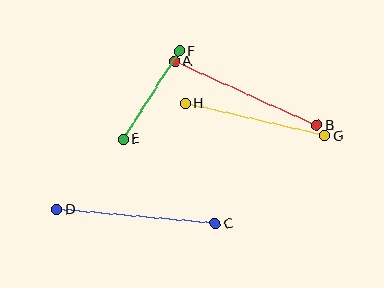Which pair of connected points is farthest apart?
Points C and D are farthest apart.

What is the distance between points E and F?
The distance is approximately 104 pixels.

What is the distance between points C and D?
The distance is approximately 159 pixels.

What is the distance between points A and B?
The distance is approximately 156 pixels.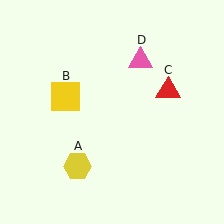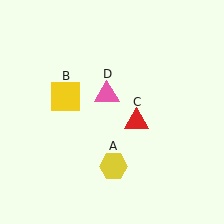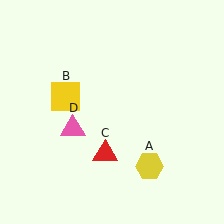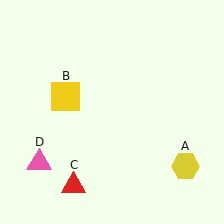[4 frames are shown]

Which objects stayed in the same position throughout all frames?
Yellow square (object B) remained stationary.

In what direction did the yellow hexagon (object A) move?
The yellow hexagon (object A) moved right.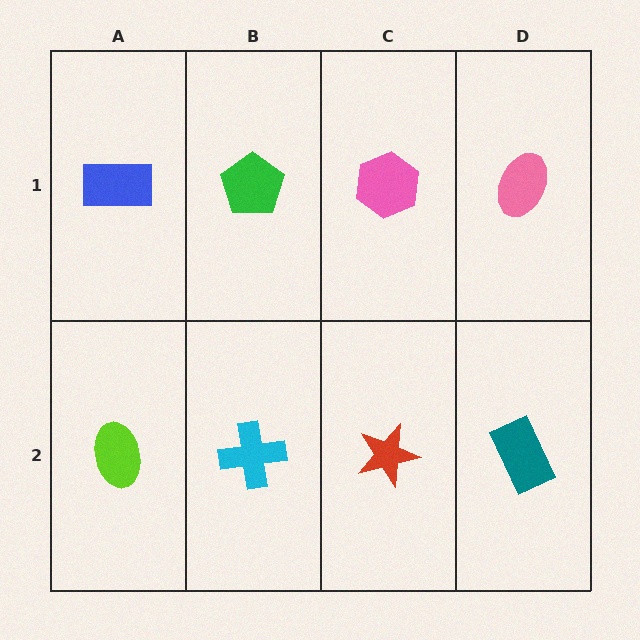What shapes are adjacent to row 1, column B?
A cyan cross (row 2, column B), a blue rectangle (row 1, column A), a pink hexagon (row 1, column C).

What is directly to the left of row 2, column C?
A cyan cross.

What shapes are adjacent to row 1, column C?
A red star (row 2, column C), a green pentagon (row 1, column B), a pink ellipse (row 1, column D).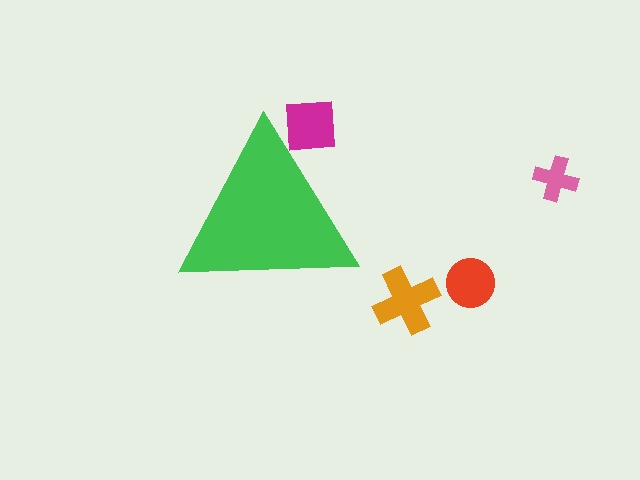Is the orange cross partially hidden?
No, the orange cross is fully visible.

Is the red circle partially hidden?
No, the red circle is fully visible.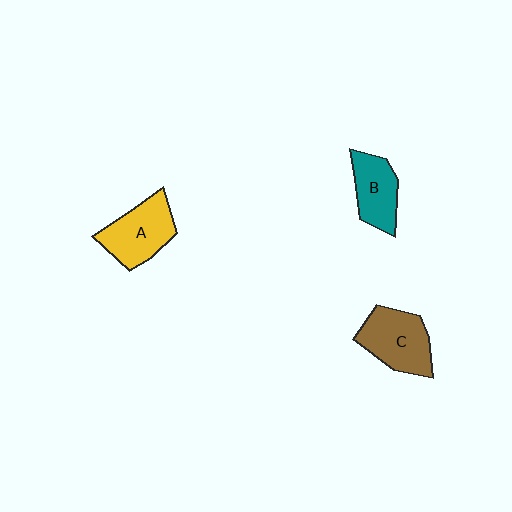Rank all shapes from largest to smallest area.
From largest to smallest: C (brown), A (yellow), B (teal).